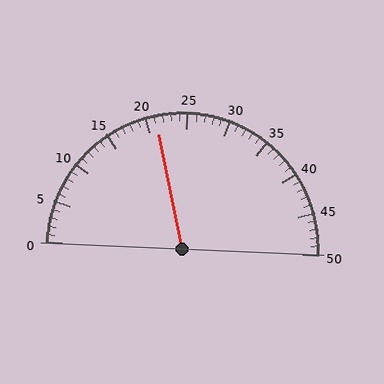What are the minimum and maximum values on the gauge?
The gauge ranges from 0 to 50.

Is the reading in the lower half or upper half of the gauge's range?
The reading is in the lower half of the range (0 to 50).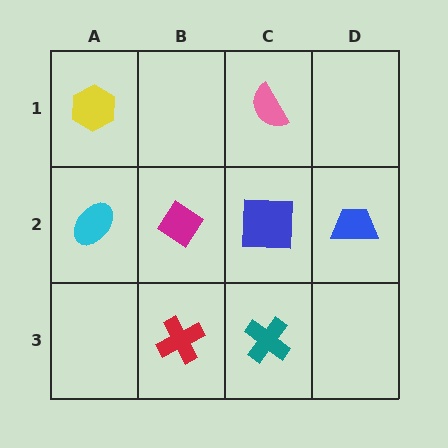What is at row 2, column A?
A cyan ellipse.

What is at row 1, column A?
A yellow hexagon.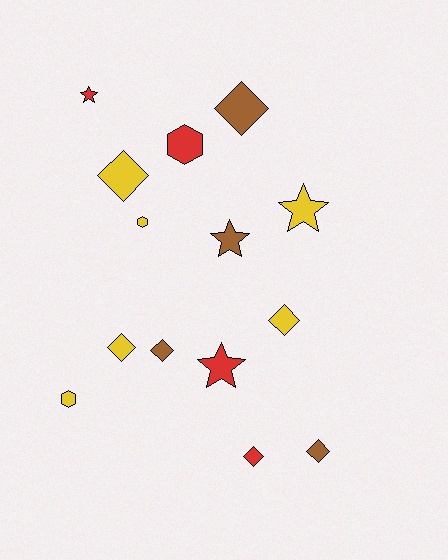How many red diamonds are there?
There is 1 red diamond.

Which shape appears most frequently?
Diamond, with 7 objects.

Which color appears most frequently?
Yellow, with 6 objects.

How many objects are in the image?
There are 14 objects.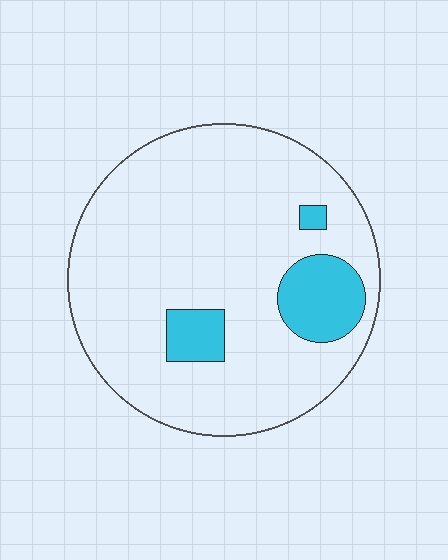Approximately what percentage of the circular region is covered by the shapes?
Approximately 15%.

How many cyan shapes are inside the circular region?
3.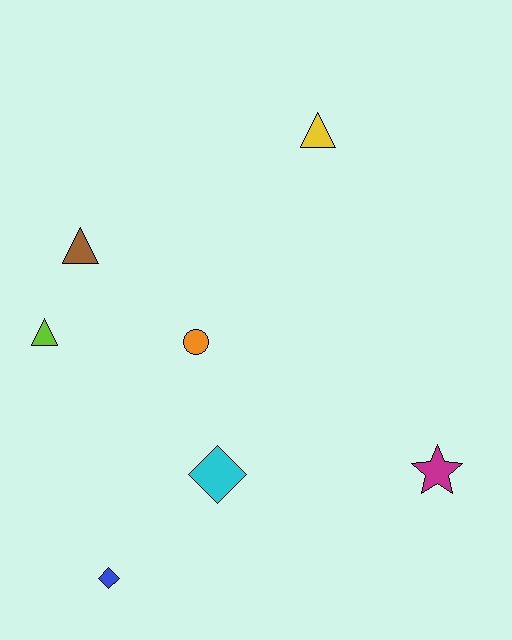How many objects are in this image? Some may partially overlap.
There are 7 objects.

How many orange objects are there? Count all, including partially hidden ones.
There is 1 orange object.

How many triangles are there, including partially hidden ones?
There are 3 triangles.